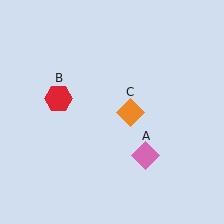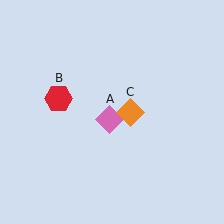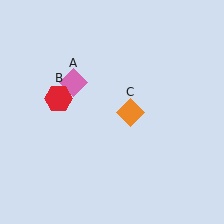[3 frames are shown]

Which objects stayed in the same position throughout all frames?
Red hexagon (object B) and orange diamond (object C) remained stationary.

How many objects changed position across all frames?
1 object changed position: pink diamond (object A).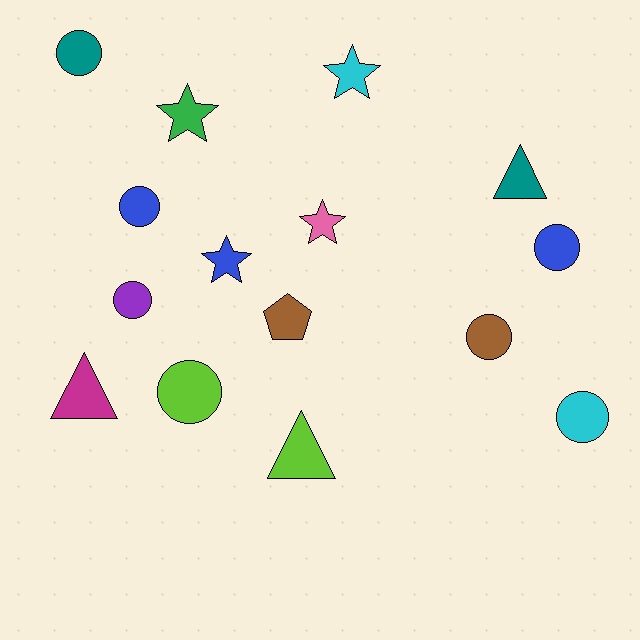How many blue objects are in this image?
There are 3 blue objects.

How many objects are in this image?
There are 15 objects.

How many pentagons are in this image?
There is 1 pentagon.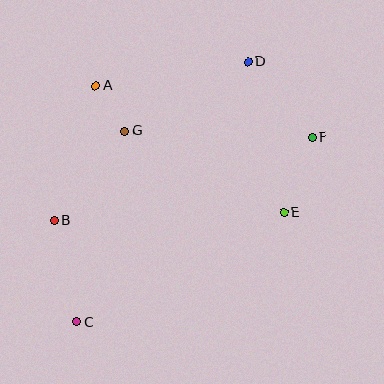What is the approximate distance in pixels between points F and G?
The distance between F and G is approximately 187 pixels.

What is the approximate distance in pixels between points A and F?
The distance between A and F is approximately 222 pixels.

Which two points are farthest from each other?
Points C and D are farthest from each other.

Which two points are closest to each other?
Points A and G are closest to each other.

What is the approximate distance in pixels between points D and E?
The distance between D and E is approximately 155 pixels.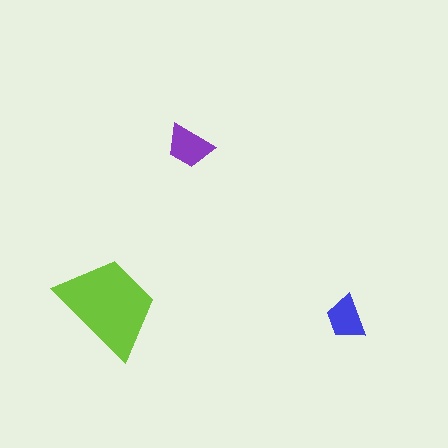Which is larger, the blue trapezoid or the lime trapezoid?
The lime one.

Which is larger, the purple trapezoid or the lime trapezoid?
The lime one.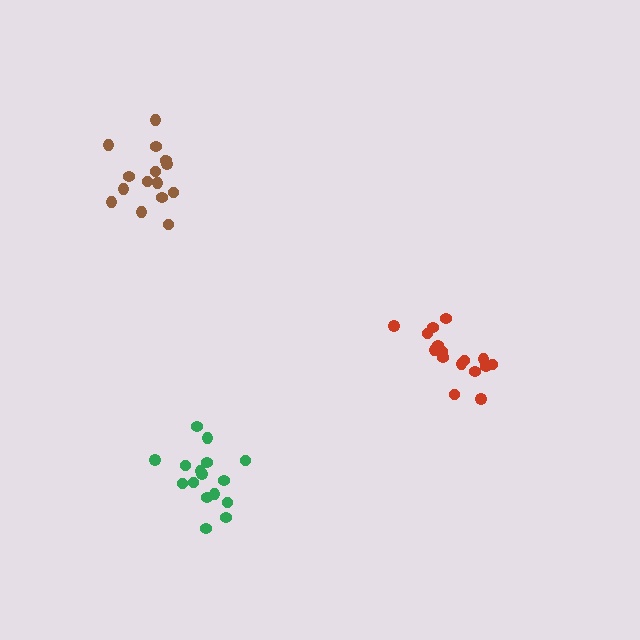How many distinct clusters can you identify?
There are 3 distinct clusters.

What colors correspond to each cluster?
The clusters are colored: red, green, brown.